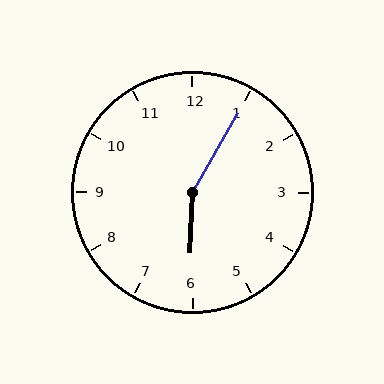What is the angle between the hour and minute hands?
Approximately 152 degrees.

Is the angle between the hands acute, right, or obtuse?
It is obtuse.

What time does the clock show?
6:05.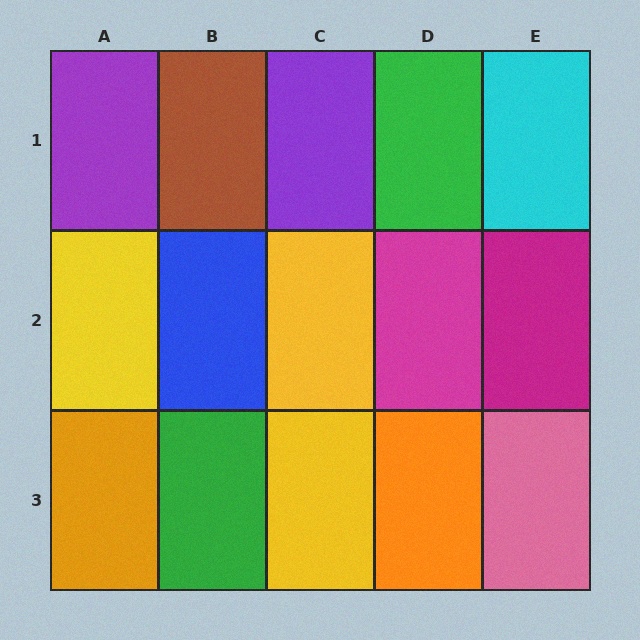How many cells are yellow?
3 cells are yellow.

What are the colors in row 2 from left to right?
Yellow, blue, yellow, magenta, magenta.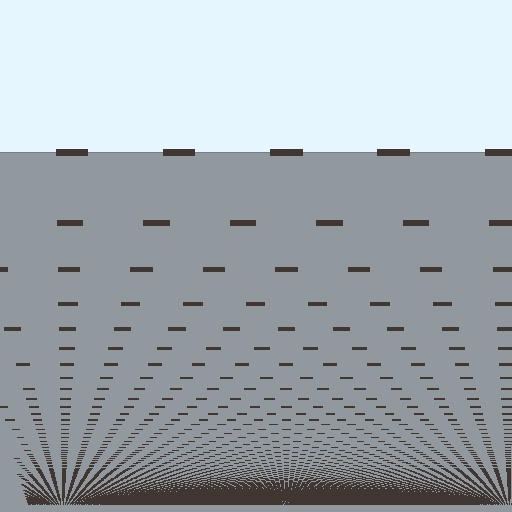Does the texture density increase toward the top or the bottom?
Density increases toward the bottom.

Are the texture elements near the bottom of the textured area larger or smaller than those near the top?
Smaller. The gradient is inverted — elements near the bottom are smaller and denser.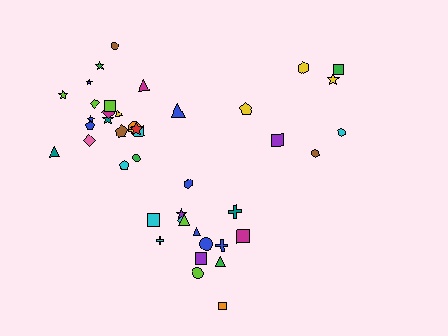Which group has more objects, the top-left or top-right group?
The top-left group.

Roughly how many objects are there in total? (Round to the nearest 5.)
Roughly 45 objects in total.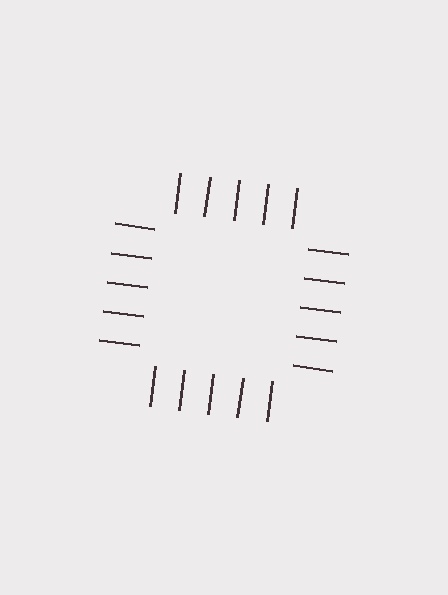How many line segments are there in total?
20 — 5 along each of the 4 edges.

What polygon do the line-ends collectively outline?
An illusory square — the line segments terminate on its edges but no continuous stroke is drawn.